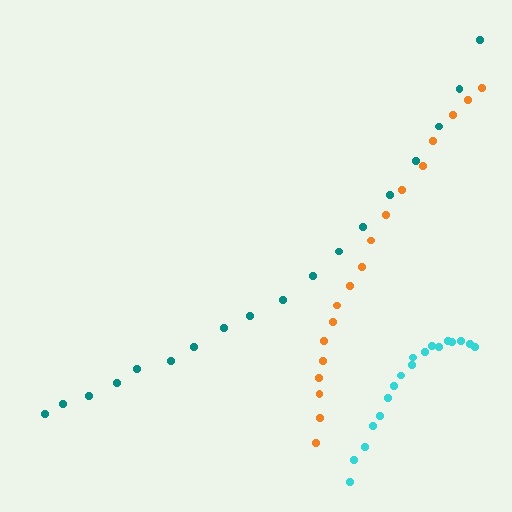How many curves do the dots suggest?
There are 3 distinct paths.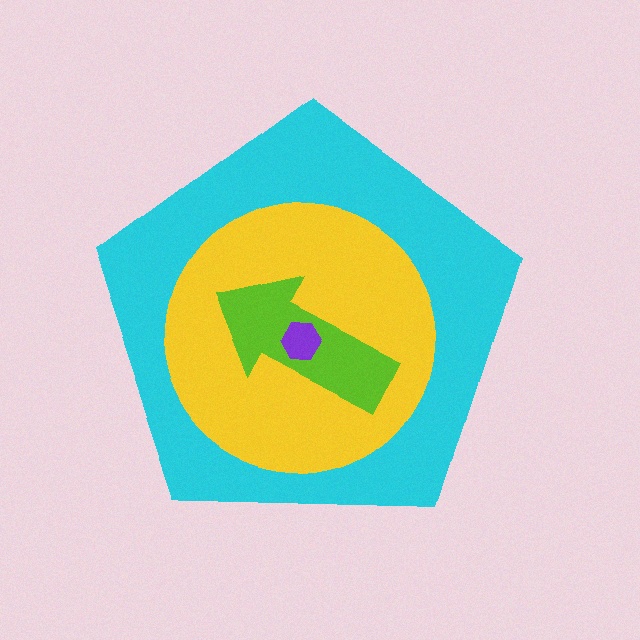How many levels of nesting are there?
4.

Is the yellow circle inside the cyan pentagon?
Yes.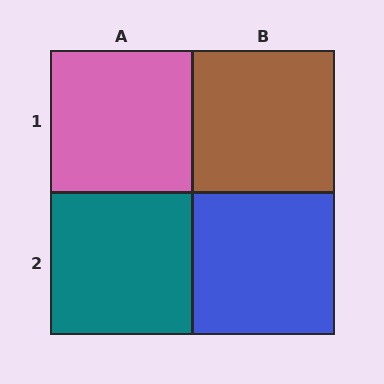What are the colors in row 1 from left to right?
Pink, brown.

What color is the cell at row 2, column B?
Blue.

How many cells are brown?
1 cell is brown.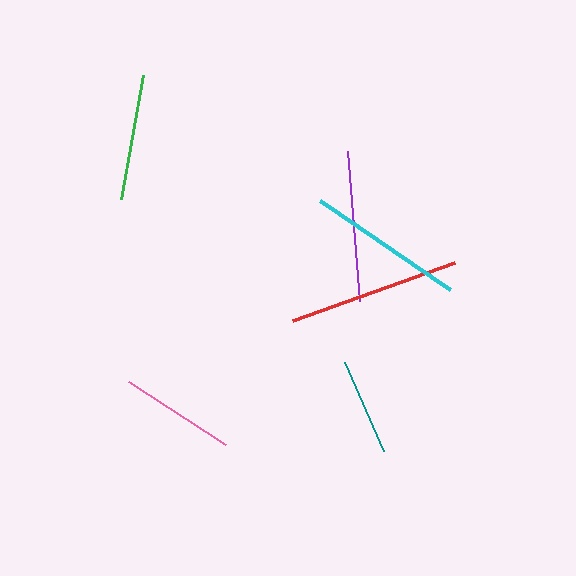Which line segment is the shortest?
The teal line is the shortest at approximately 97 pixels.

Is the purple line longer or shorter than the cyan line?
The cyan line is longer than the purple line.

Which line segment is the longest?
The red line is the longest at approximately 172 pixels.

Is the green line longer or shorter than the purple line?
The purple line is longer than the green line.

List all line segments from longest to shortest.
From longest to shortest: red, cyan, purple, green, pink, teal.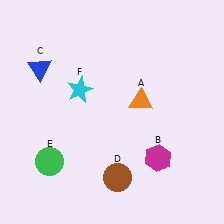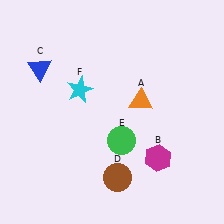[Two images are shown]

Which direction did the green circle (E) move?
The green circle (E) moved right.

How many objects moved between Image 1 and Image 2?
1 object moved between the two images.